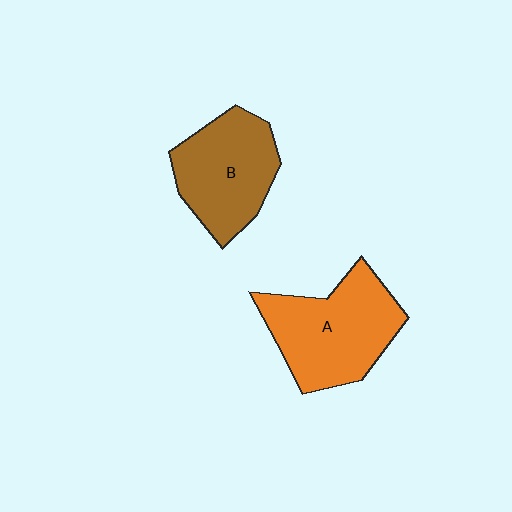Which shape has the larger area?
Shape A (orange).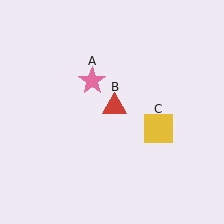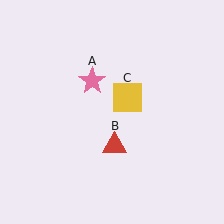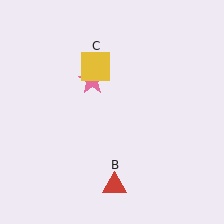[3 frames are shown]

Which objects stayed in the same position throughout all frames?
Pink star (object A) remained stationary.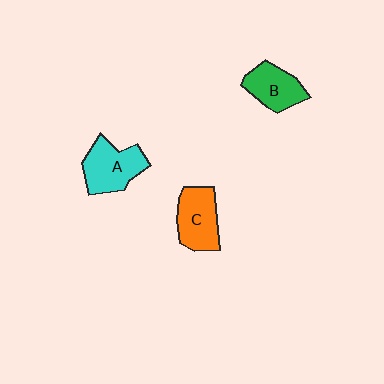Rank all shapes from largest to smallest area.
From largest to smallest: A (cyan), C (orange), B (green).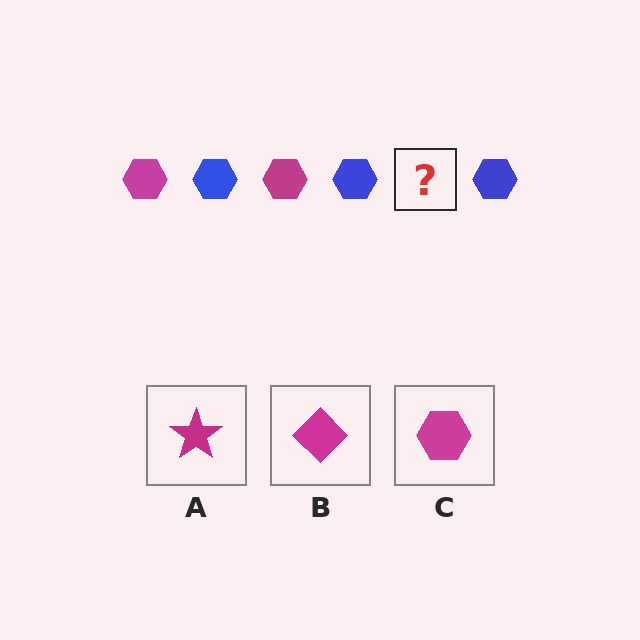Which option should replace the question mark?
Option C.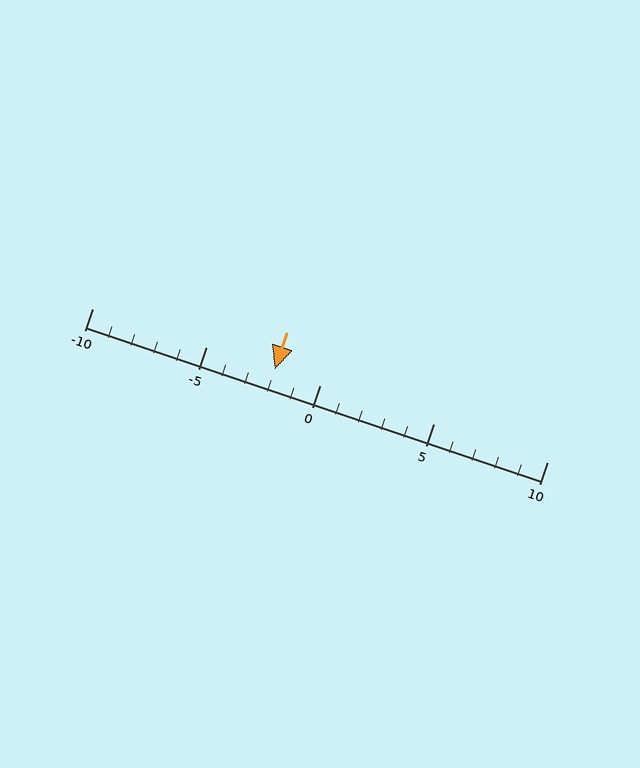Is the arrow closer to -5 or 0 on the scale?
The arrow is closer to 0.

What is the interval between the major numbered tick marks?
The major tick marks are spaced 5 units apart.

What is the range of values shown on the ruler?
The ruler shows values from -10 to 10.